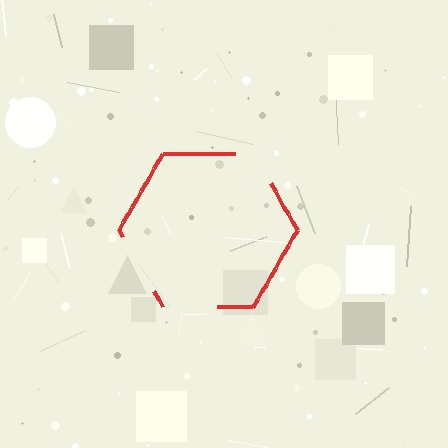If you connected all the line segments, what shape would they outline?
They would outline a hexagon.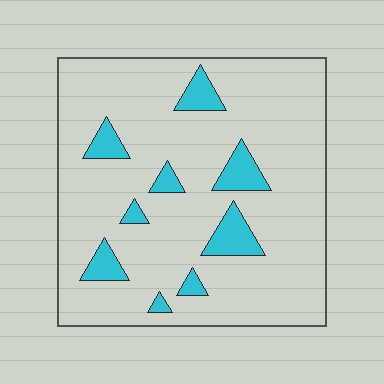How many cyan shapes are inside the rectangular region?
9.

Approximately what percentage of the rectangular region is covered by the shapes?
Approximately 10%.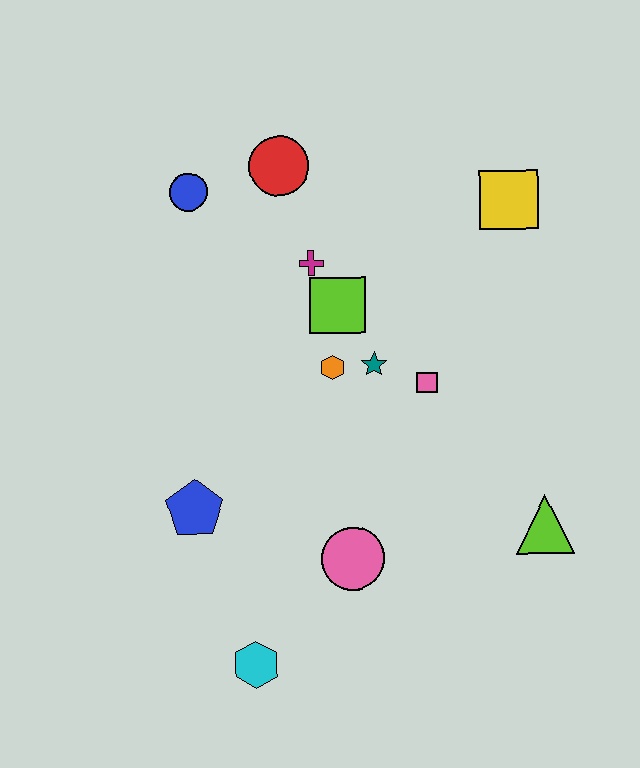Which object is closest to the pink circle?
The cyan hexagon is closest to the pink circle.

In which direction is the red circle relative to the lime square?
The red circle is above the lime square.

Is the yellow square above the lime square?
Yes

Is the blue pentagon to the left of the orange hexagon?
Yes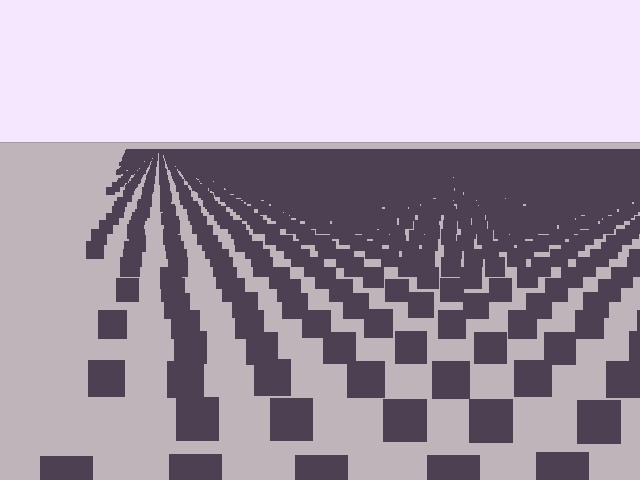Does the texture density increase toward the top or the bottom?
Density increases toward the top.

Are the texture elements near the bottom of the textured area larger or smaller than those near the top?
Larger. Near the bottom, elements are closer to the viewer and appear at a bigger on-screen size.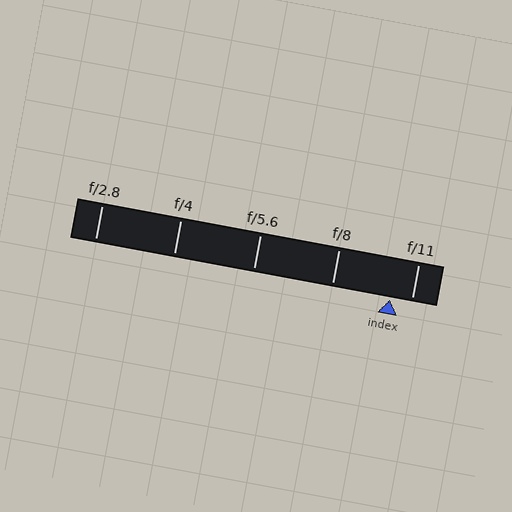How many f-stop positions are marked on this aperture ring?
There are 5 f-stop positions marked.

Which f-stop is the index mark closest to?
The index mark is closest to f/11.